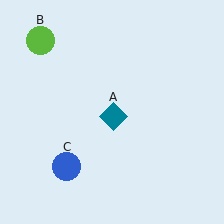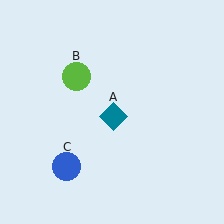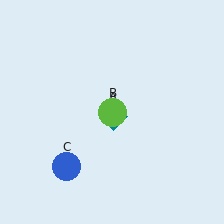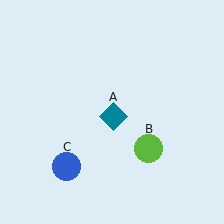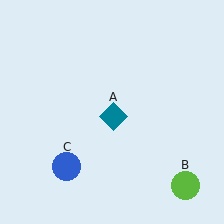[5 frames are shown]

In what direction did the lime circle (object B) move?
The lime circle (object B) moved down and to the right.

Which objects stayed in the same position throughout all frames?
Teal diamond (object A) and blue circle (object C) remained stationary.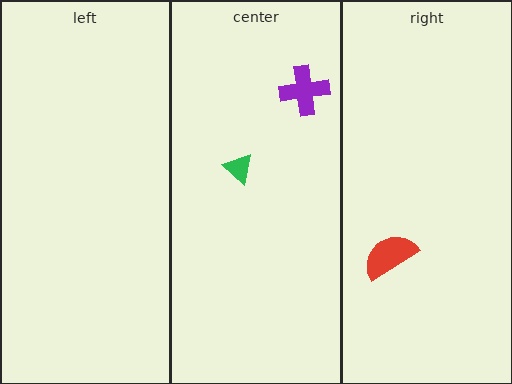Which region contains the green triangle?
The center region.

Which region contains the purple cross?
The center region.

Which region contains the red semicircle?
The right region.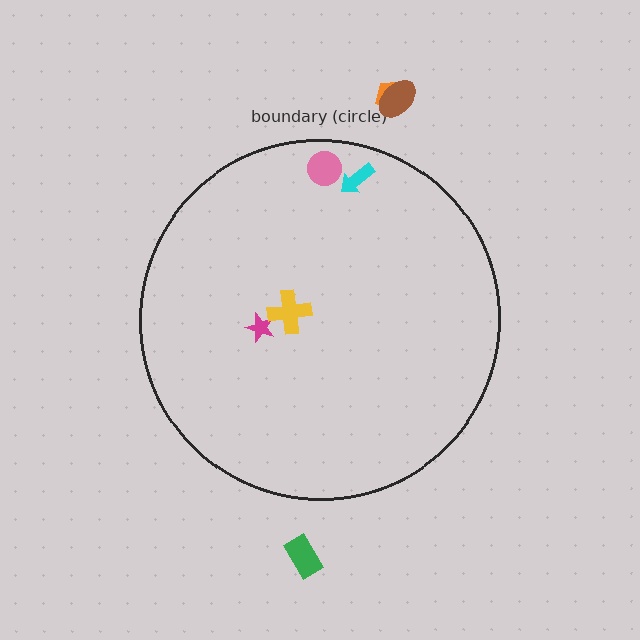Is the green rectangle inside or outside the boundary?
Outside.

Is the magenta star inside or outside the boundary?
Inside.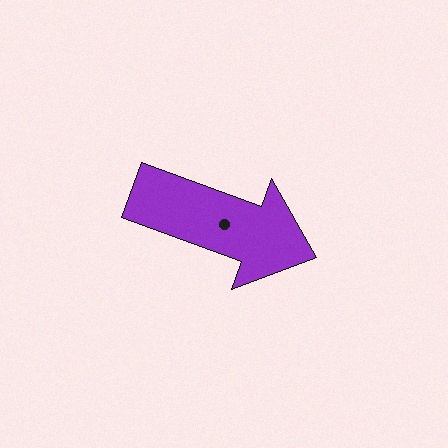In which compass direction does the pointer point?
East.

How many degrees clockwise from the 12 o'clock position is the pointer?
Approximately 110 degrees.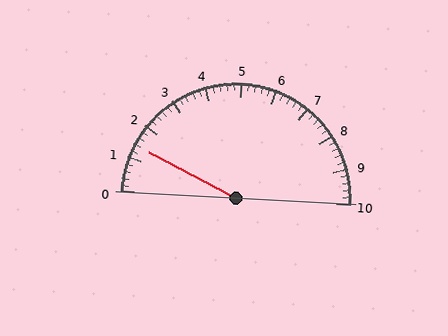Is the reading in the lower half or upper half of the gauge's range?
The reading is in the lower half of the range (0 to 10).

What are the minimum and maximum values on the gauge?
The gauge ranges from 0 to 10.